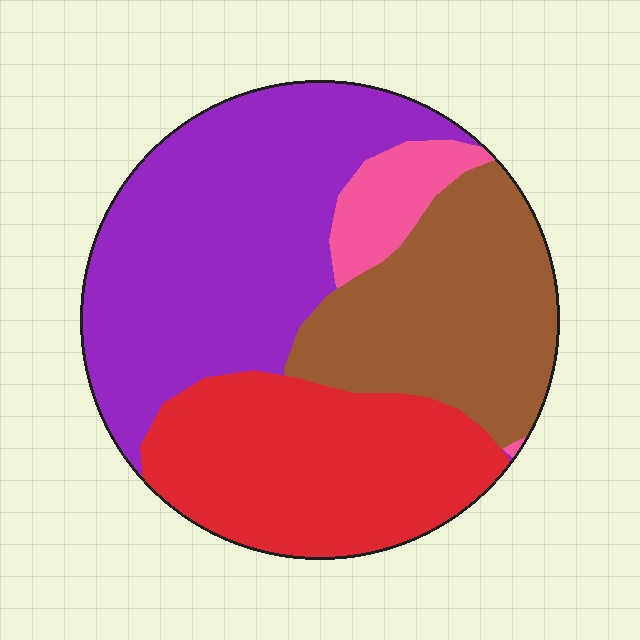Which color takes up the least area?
Pink, at roughly 5%.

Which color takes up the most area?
Purple, at roughly 40%.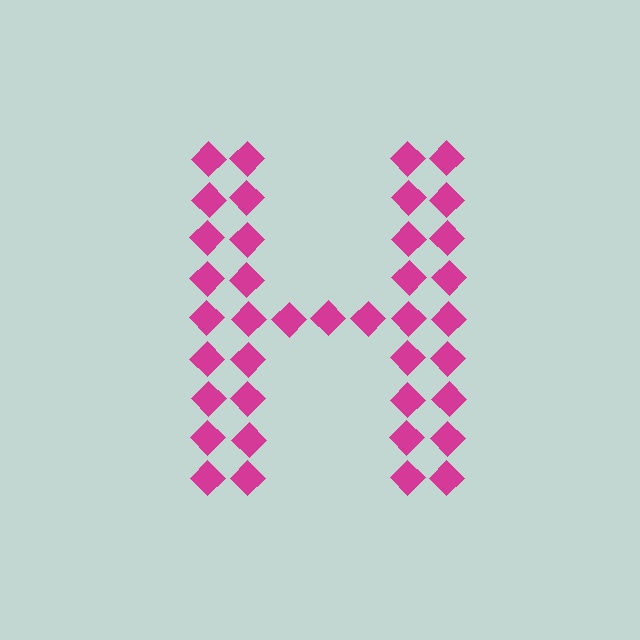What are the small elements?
The small elements are diamonds.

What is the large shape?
The large shape is the letter H.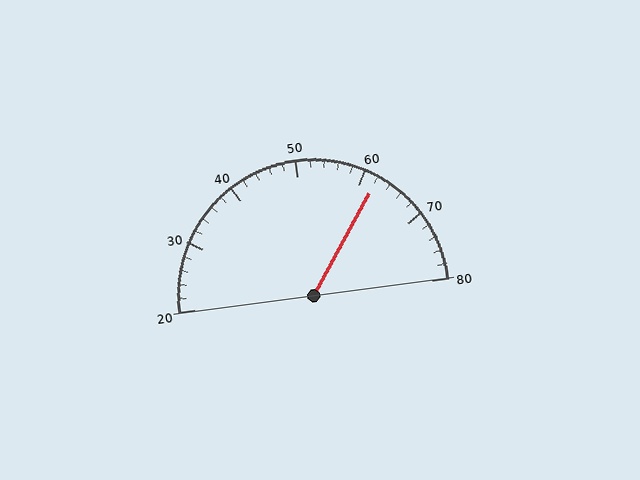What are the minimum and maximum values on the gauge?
The gauge ranges from 20 to 80.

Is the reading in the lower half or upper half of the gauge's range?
The reading is in the upper half of the range (20 to 80).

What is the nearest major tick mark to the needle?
The nearest major tick mark is 60.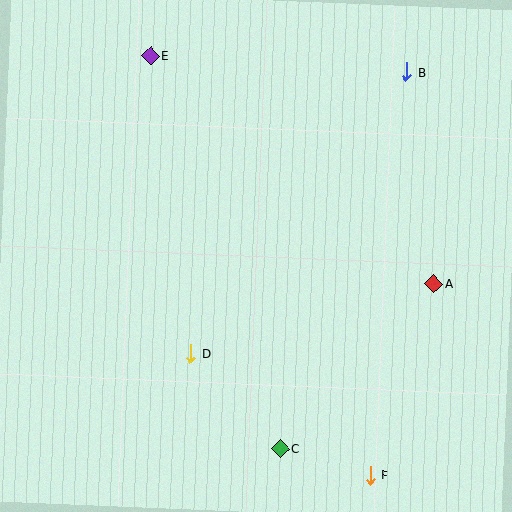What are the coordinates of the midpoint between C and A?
The midpoint between C and A is at (357, 366).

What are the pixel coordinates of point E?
Point E is at (150, 56).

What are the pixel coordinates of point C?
Point C is at (280, 448).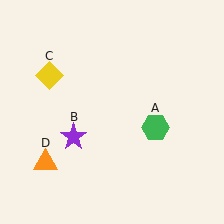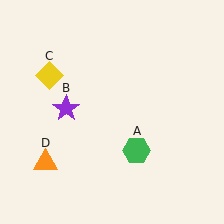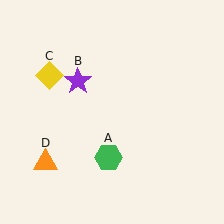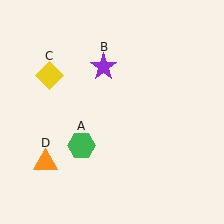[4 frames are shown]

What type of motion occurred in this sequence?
The green hexagon (object A), purple star (object B) rotated clockwise around the center of the scene.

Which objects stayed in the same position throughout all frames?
Yellow diamond (object C) and orange triangle (object D) remained stationary.